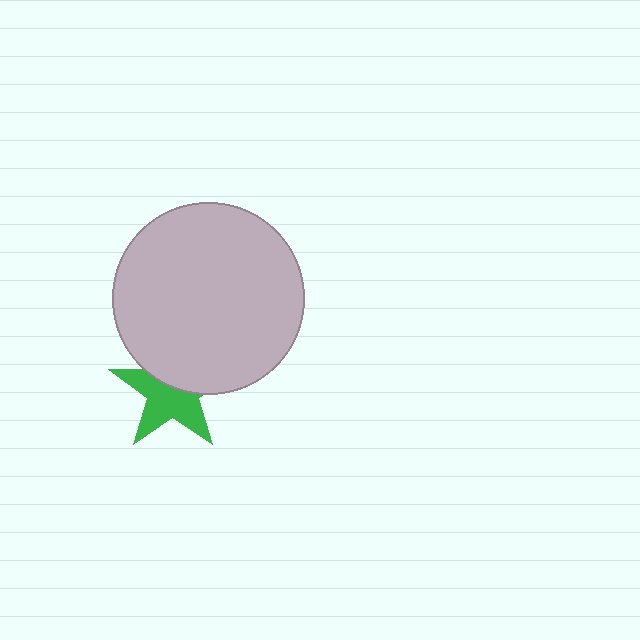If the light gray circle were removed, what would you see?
You would see the complete green star.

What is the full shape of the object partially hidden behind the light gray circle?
The partially hidden object is a green star.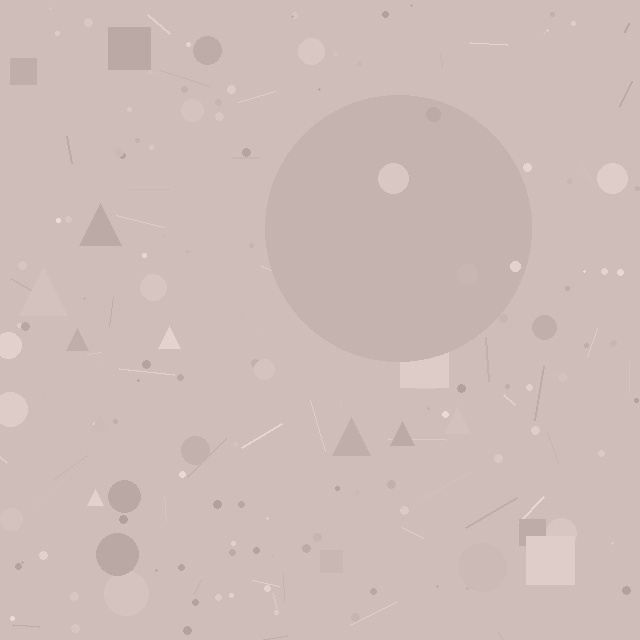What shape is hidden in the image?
A circle is hidden in the image.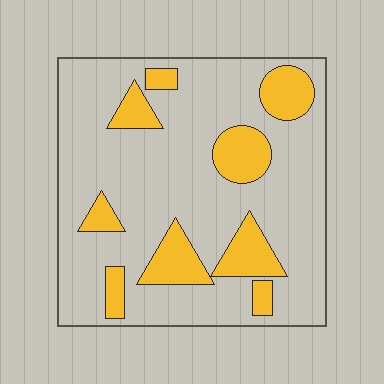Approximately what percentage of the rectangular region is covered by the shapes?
Approximately 20%.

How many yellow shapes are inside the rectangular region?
9.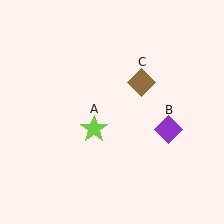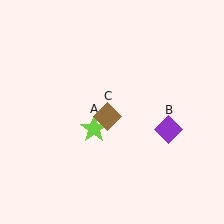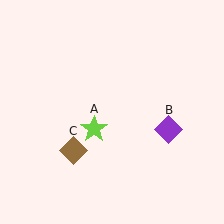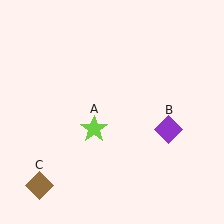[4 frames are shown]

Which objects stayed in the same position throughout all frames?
Lime star (object A) and purple diamond (object B) remained stationary.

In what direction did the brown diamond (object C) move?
The brown diamond (object C) moved down and to the left.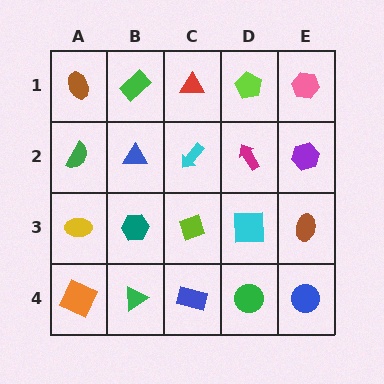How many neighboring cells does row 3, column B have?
4.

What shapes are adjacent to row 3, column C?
A cyan arrow (row 2, column C), a blue rectangle (row 4, column C), a teal hexagon (row 3, column B), a cyan square (row 3, column D).